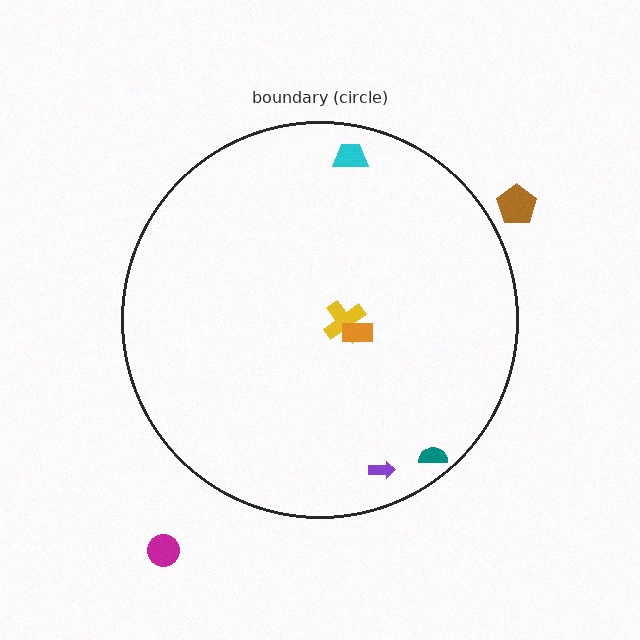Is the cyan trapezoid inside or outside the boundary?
Inside.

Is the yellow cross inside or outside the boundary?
Inside.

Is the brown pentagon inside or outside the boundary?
Outside.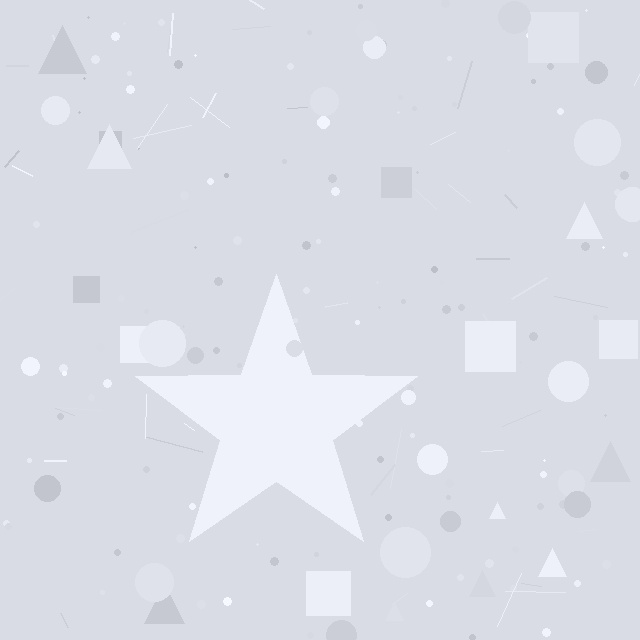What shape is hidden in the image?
A star is hidden in the image.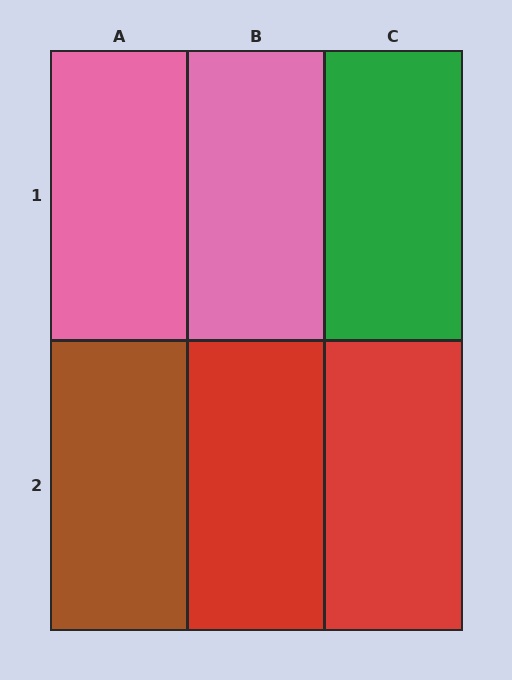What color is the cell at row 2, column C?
Red.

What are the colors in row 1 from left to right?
Pink, pink, green.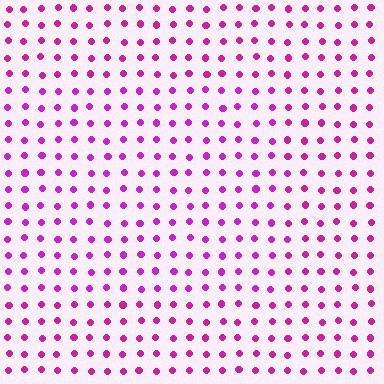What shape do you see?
I see a rectangle.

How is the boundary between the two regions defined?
The boundary is defined purely by a slight shift in hue (about 18 degrees). Spacing, size, and orientation are identical on both sides.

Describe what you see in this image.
The image is filled with small magenta elements in a uniform arrangement. A rectangle-shaped region is visible where the elements are tinted to a slightly different hue, forming a subtle color boundary.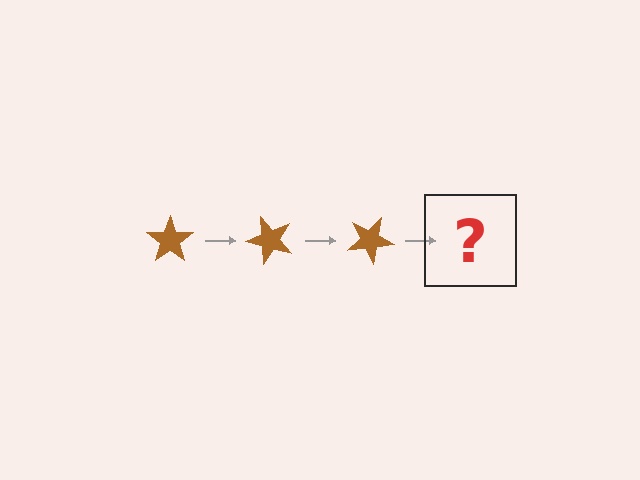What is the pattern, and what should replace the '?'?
The pattern is that the star rotates 50 degrees each step. The '?' should be a brown star rotated 150 degrees.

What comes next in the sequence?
The next element should be a brown star rotated 150 degrees.